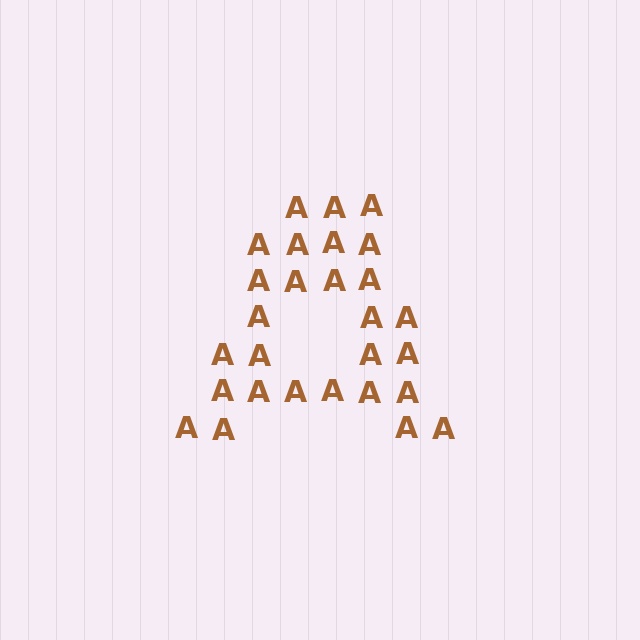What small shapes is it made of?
It is made of small letter A's.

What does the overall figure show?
The overall figure shows the letter A.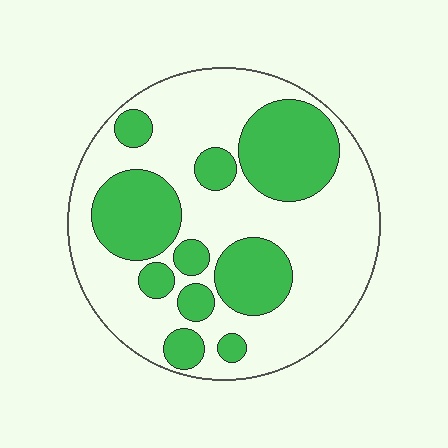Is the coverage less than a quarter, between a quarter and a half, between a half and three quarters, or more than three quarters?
Between a quarter and a half.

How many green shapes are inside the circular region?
10.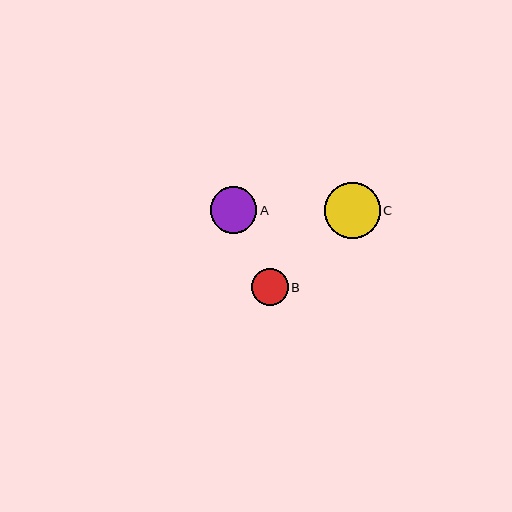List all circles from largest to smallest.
From largest to smallest: C, A, B.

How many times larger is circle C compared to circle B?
Circle C is approximately 1.5 times the size of circle B.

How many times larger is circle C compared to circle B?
Circle C is approximately 1.5 times the size of circle B.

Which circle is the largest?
Circle C is the largest with a size of approximately 56 pixels.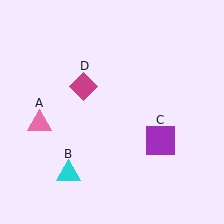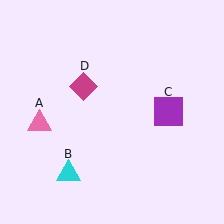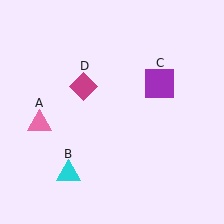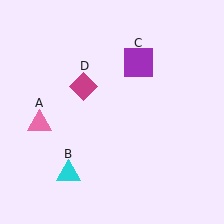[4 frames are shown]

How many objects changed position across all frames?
1 object changed position: purple square (object C).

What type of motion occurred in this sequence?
The purple square (object C) rotated counterclockwise around the center of the scene.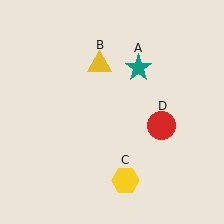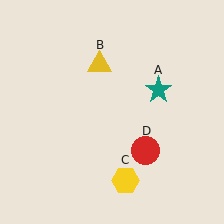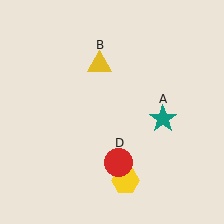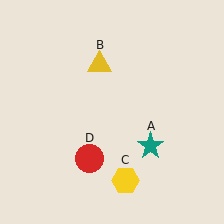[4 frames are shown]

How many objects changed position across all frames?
2 objects changed position: teal star (object A), red circle (object D).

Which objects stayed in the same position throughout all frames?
Yellow triangle (object B) and yellow hexagon (object C) remained stationary.